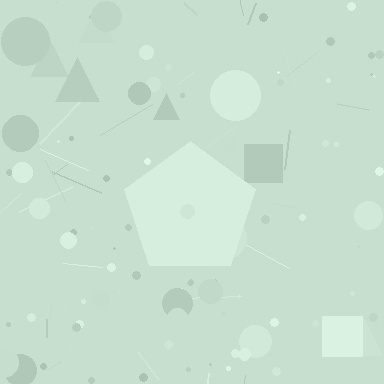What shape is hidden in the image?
A pentagon is hidden in the image.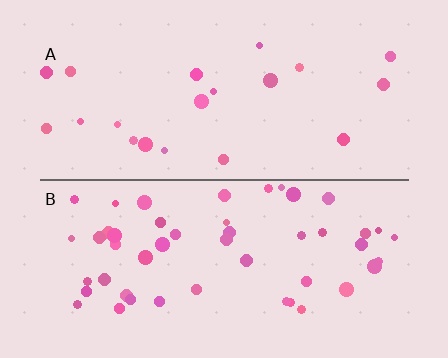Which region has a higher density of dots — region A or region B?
B (the bottom).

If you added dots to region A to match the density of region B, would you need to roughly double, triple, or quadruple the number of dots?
Approximately double.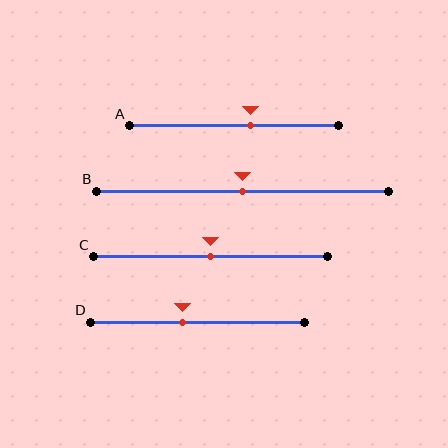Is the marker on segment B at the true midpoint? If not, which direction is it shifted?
Yes, the marker on segment B is at the true midpoint.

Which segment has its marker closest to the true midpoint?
Segment B has its marker closest to the true midpoint.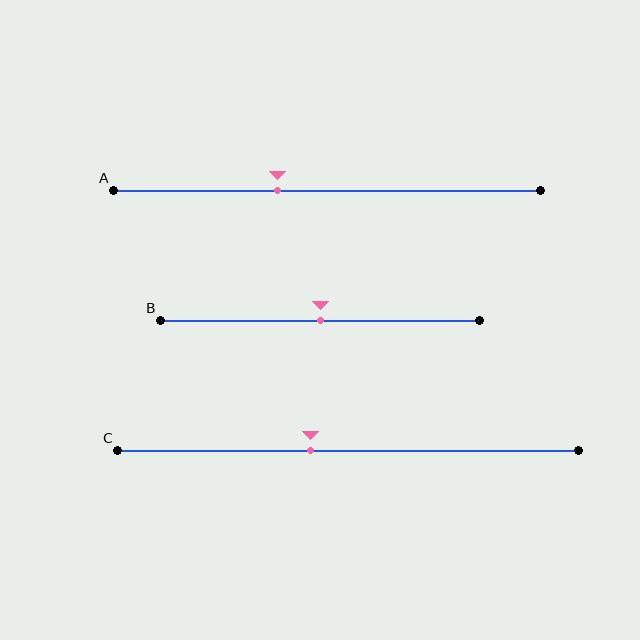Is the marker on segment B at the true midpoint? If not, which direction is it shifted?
Yes, the marker on segment B is at the true midpoint.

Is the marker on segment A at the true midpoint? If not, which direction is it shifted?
No, the marker on segment A is shifted to the left by about 12% of the segment length.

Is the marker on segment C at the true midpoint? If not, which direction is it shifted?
No, the marker on segment C is shifted to the left by about 8% of the segment length.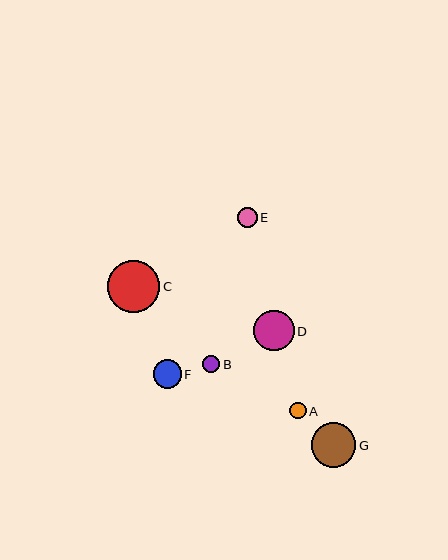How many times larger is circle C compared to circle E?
Circle C is approximately 2.7 times the size of circle E.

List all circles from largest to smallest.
From largest to smallest: C, G, D, F, E, B, A.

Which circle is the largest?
Circle C is the largest with a size of approximately 53 pixels.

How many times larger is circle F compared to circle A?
Circle F is approximately 1.7 times the size of circle A.